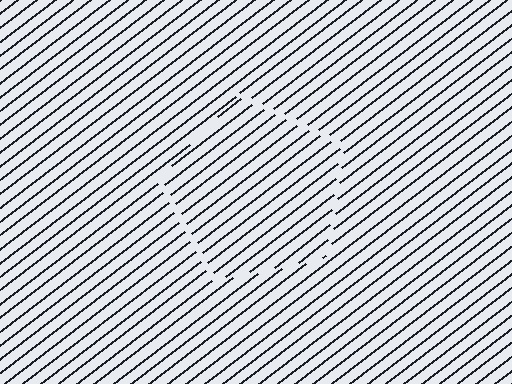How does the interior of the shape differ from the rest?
The interior of the shape contains the same grating, shifted by half a period — the contour is defined by the phase discontinuity where line-ends from the inner and outer gratings abut.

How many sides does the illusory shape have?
5 sides — the line-ends trace a pentagon.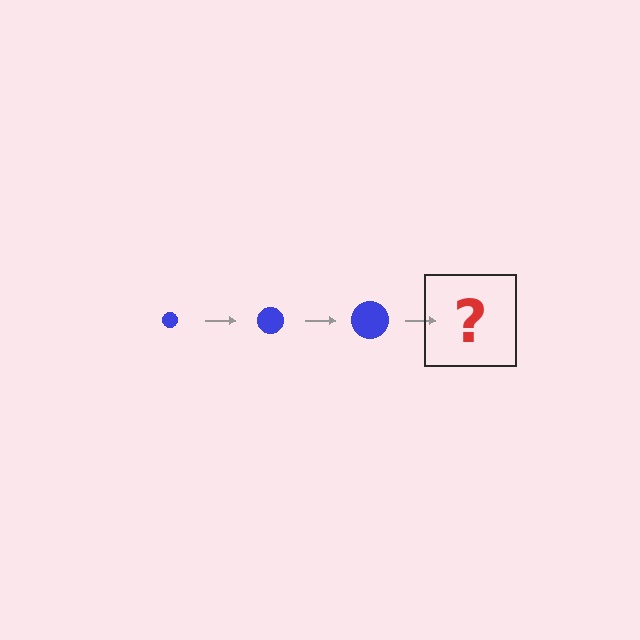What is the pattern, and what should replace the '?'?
The pattern is that the circle gets progressively larger each step. The '?' should be a blue circle, larger than the previous one.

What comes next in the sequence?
The next element should be a blue circle, larger than the previous one.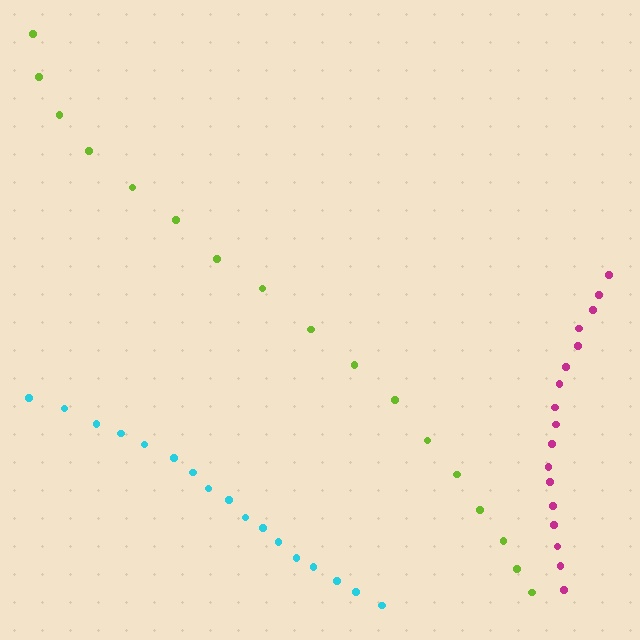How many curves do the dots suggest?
There are 3 distinct paths.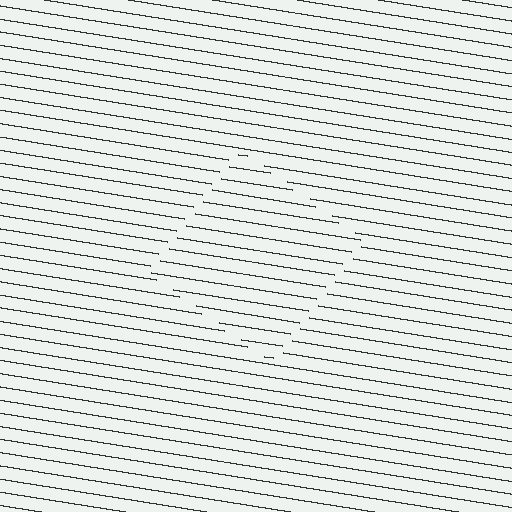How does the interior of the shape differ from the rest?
The interior of the shape contains the same grating, shifted by half a period — the contour is defined by the phase discontinuity where line-ends from the inner and outer gratings abut.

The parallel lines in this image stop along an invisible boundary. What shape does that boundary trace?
An illusory square. The interior of the shape contains the same grating, shifted by half a period — the contour is defined by the phase discontinuity where line-ends from the inner and outer gratings abut.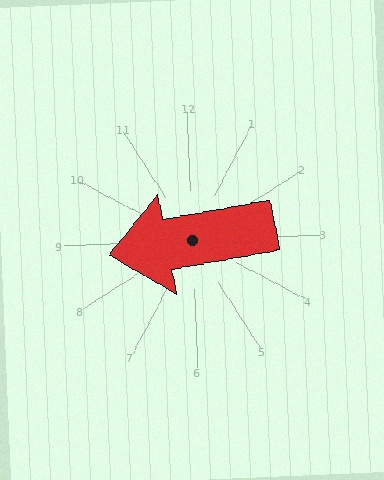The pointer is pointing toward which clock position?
Roughly 9 o'clock.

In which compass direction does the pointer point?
West.